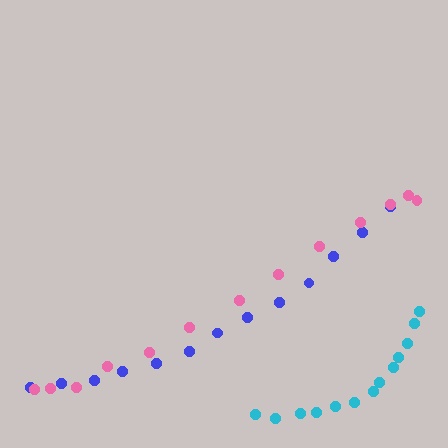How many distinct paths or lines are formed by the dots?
There are 3 distinct paths.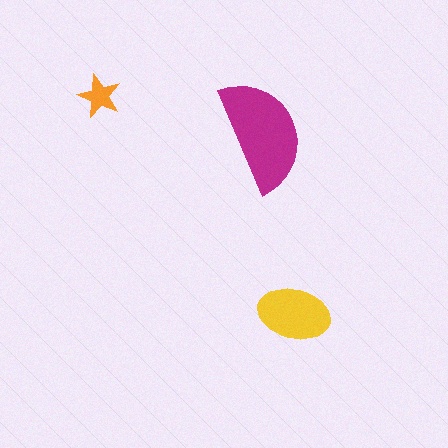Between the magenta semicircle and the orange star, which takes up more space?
The magenta semicircle.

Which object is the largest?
The magenta semicircle.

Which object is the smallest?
The orange star.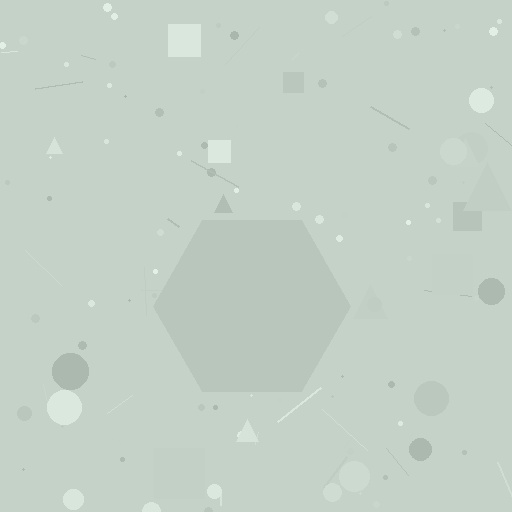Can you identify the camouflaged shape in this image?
The camouflaged shape is a hexagon.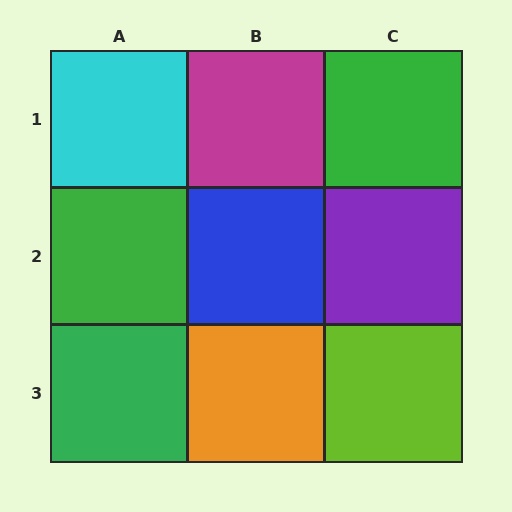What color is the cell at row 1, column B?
Magenta.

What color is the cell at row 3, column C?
Lime.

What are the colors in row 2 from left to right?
Green, blue, purple.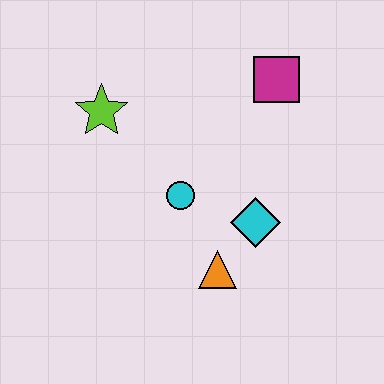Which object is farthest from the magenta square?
The orange triangle is farthest from the magenta square.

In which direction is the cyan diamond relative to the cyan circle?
The cyan diamond is to the right of the cyan circle.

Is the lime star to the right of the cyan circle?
No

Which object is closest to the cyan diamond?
The orange triangle is closest to the cyan diamond.